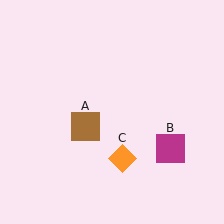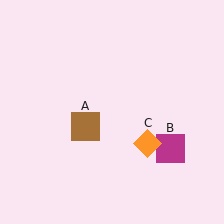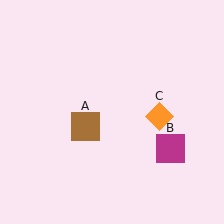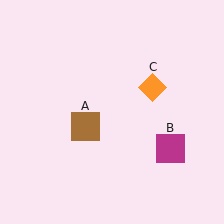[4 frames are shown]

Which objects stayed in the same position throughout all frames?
Brown square (object A) and magenta square (object B) remained stationary.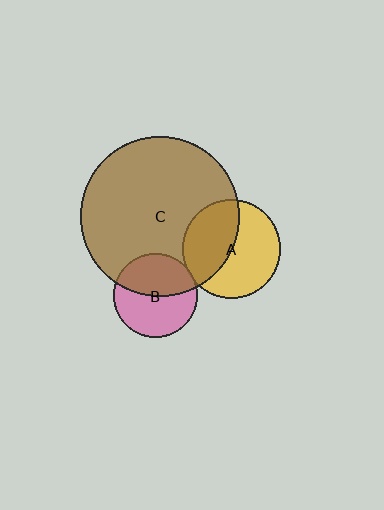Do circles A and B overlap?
Yes.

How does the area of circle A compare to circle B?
Approximately 1.4 times.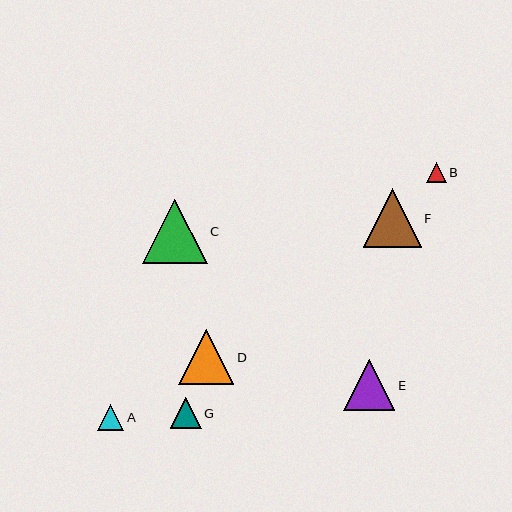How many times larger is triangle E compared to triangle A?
Triangle E is approximately 2.0 times the size of triangle A.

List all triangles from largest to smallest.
From largest to smallest: C, F, D, E, G, A, B.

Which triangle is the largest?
Triangle C is the largest with a size of approximately 64 pixels.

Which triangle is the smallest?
Triangle B is the smallest with a size of approximately 20 pixels.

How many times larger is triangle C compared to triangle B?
Triangle C is approximately 3.2 times the size of triangle B.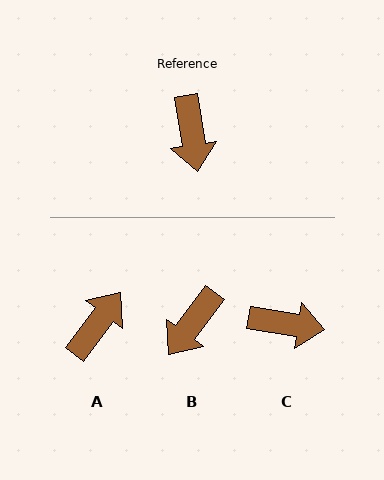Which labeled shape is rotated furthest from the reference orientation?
A, about 135 degrees away.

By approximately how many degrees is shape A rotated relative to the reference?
Approximately 135 degrees counter-clockwise.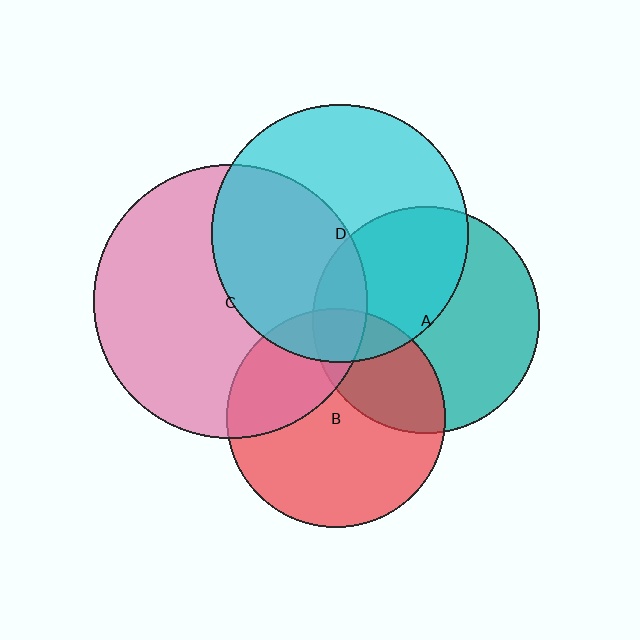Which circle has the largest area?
Circle C (pink).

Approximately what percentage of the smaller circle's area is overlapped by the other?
Approximately 30%.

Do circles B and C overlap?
Yes.